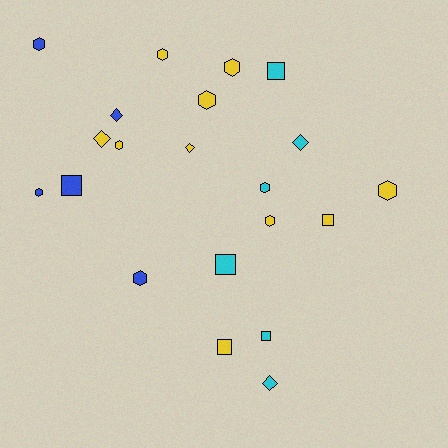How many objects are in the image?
There are 21 objects.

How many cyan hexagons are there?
There is 1 cyan hexagon.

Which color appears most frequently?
Yellow, with 10 objects.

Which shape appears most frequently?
Hexagon, with 10 objects.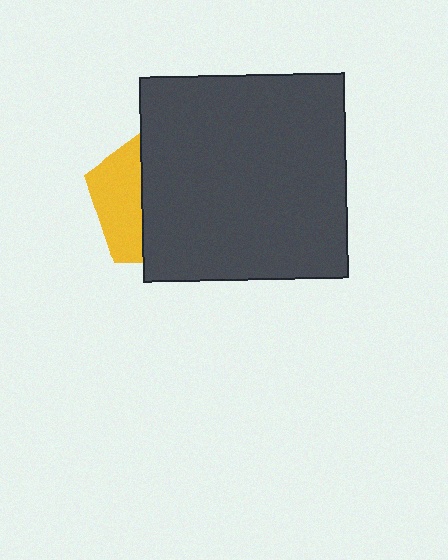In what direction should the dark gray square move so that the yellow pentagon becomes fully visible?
The dark gray square should move right. That is the shortest direction to clear the overlap and leave the yellow pentagon fully visible.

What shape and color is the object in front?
The object in front is a dark gray square.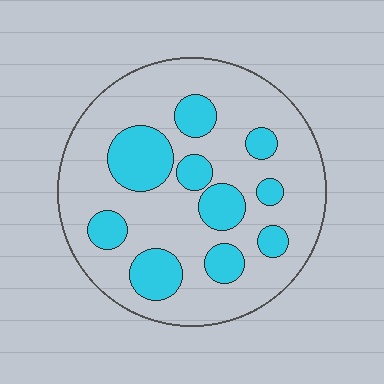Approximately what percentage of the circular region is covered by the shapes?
Approximately 25%.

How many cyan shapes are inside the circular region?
10.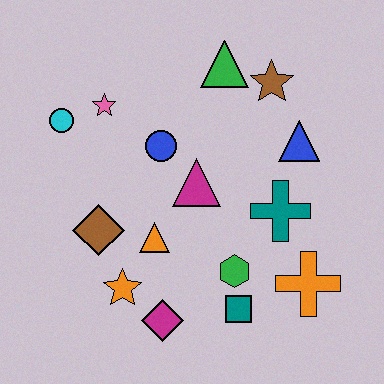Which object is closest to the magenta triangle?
The blue circle is closest to the magenta triangle.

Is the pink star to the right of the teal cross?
No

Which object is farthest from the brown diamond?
The brown star is farthest from the brown diamond.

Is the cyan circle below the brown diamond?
No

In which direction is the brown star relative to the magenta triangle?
The brown star is above the magenta triangle.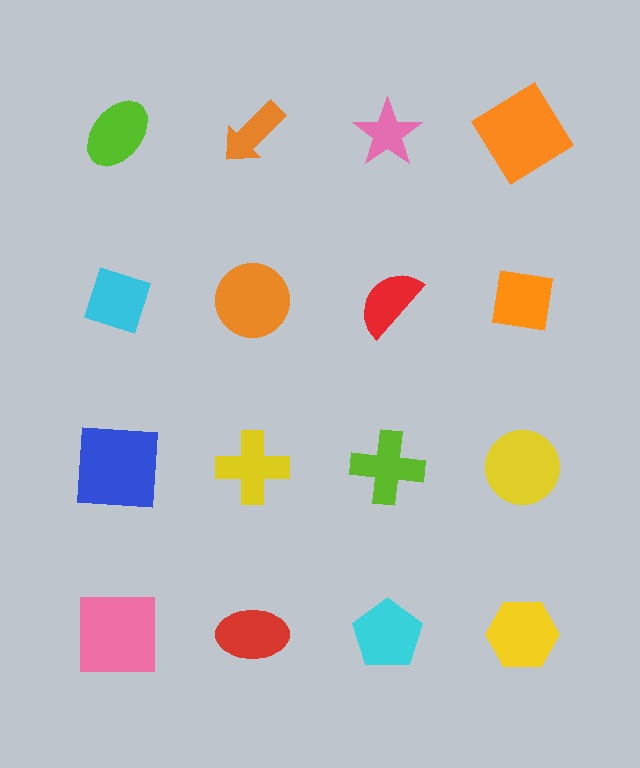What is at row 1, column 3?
A pink star.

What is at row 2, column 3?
A red semicircle.